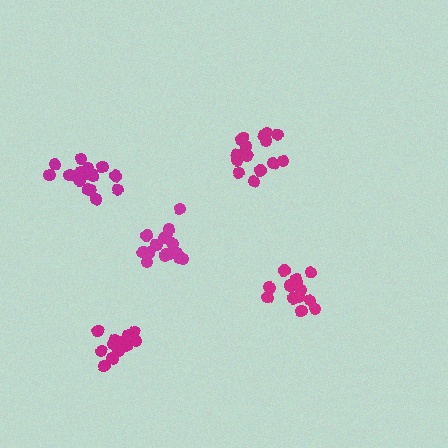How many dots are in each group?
Group 1: 16 dots, Group 2: 15 dots, Group 3: 16 dots, Group 4: 13 dots, Group 5: 16 dots (76 total).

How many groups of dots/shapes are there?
There are 5 groups.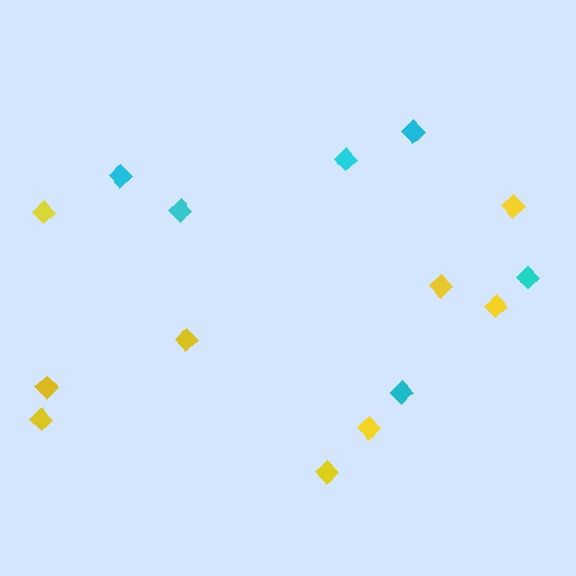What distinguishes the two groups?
There are 2 groups: one group of cyan diamonds (6) and one group of yellow diamonds (9).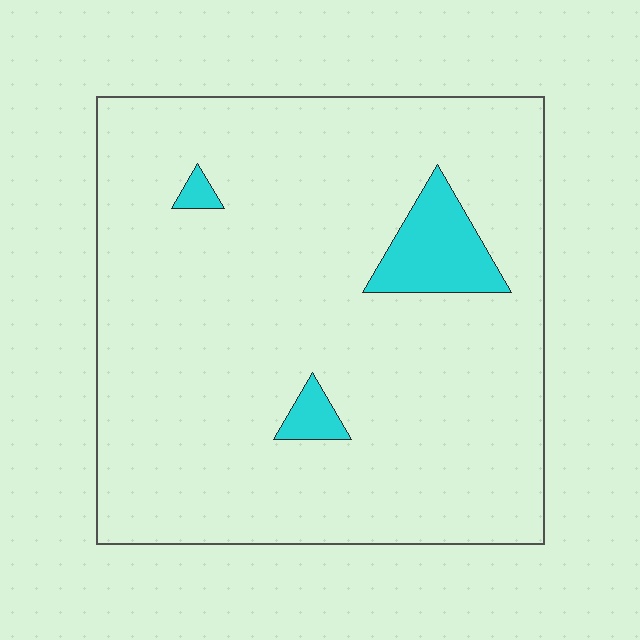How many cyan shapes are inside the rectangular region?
3.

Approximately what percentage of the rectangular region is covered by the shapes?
Approximately 5%.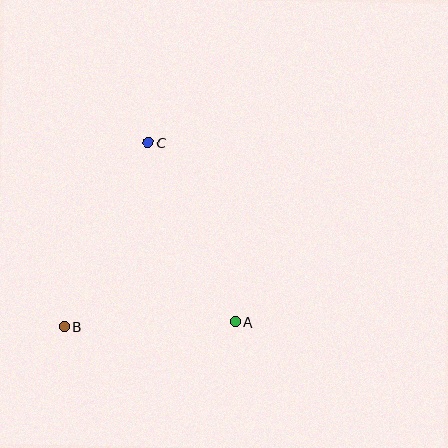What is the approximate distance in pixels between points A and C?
The distance between A and C is approximately 200 pixels.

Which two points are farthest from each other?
Points B and C are farthest from each other.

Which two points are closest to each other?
Points A and B are closest to each other.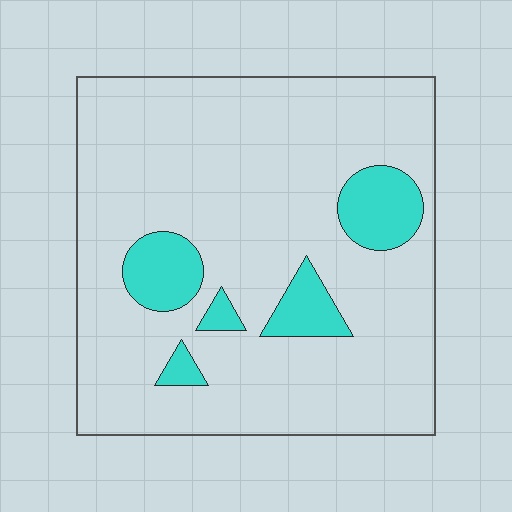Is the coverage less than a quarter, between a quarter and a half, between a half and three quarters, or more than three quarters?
Less than a quarter.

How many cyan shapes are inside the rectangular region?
5.